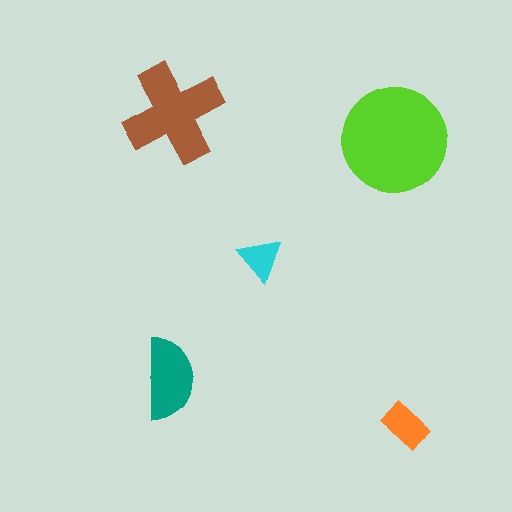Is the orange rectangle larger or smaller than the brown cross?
Smaller.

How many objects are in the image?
There are 5 objects in the image.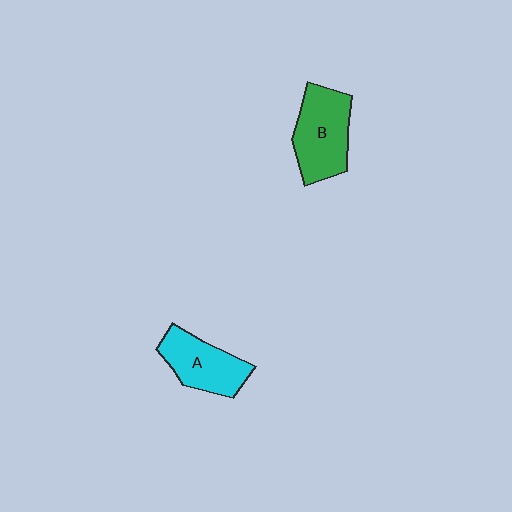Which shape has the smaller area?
Shape A (cyan).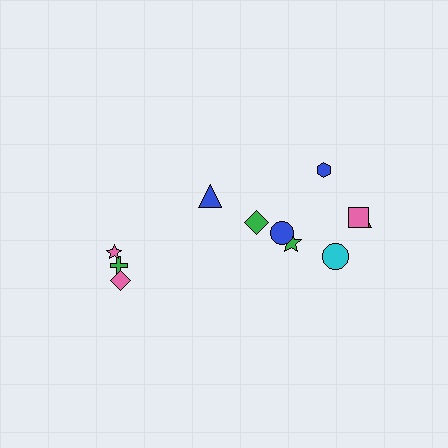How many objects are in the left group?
There are 4 objects.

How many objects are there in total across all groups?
There are 11 objects.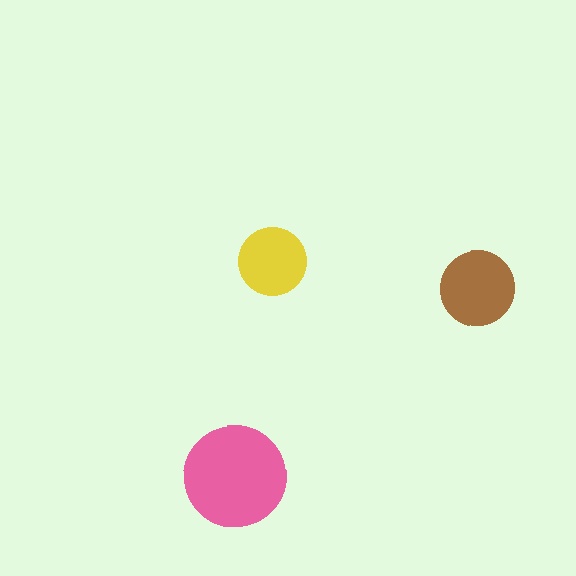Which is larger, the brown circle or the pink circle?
The pink one.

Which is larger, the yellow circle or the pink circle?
The pink one.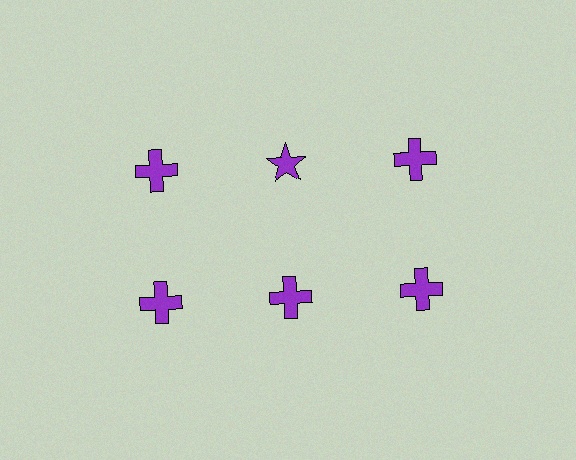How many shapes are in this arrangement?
There are 6 shapes arranged in a grid pattern.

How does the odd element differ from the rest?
It has a different shape: star instead of cross.